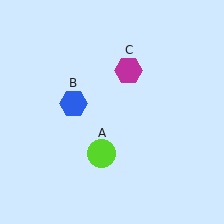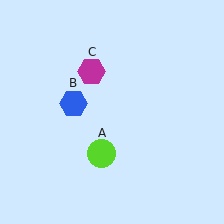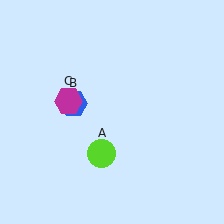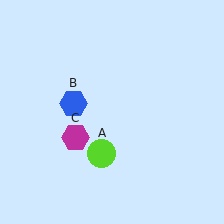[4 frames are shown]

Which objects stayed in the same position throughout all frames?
Lime circle (object A) and blue hexagon (object B) remained stationary.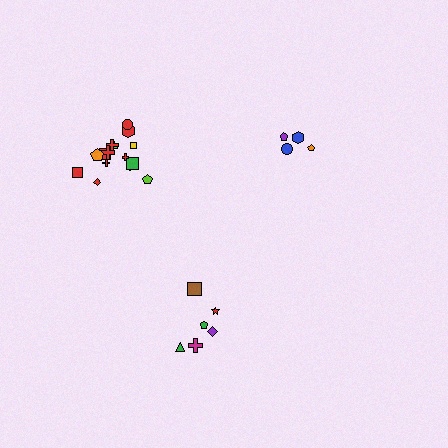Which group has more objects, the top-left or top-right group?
The top-left group.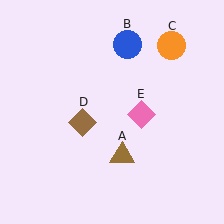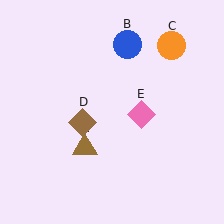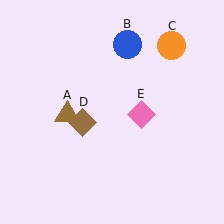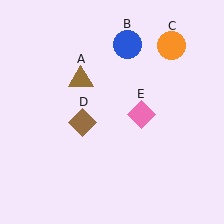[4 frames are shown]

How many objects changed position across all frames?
1 object changed position: brown triangle (object A).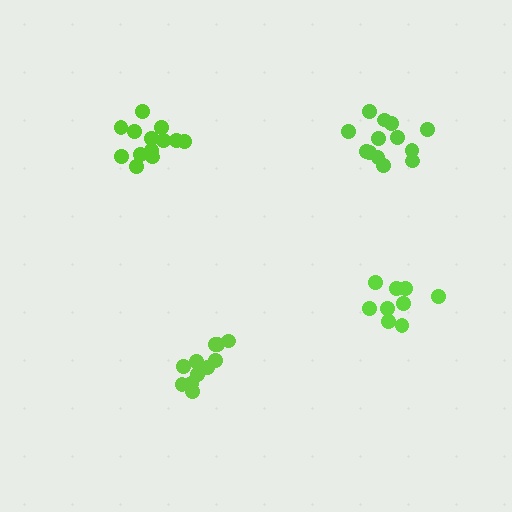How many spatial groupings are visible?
There are 4 spatial groupings.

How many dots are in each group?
Group 1: 11 dots, Group 2: 13 dots, Group 3: 13 dots, Group 4: 9 dots (46 total).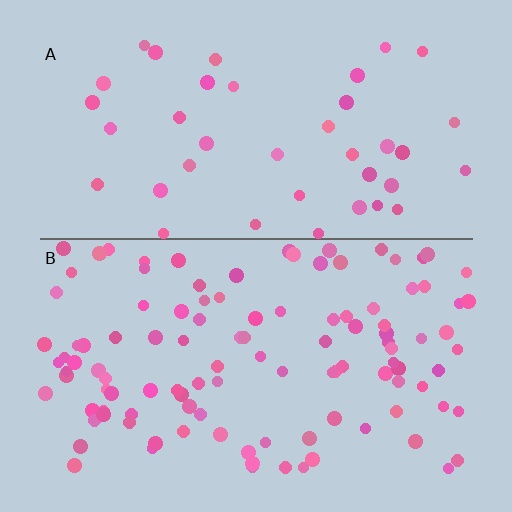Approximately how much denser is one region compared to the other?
Approximately 2.8× — region B over region A.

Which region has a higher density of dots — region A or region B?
B (the bottom).